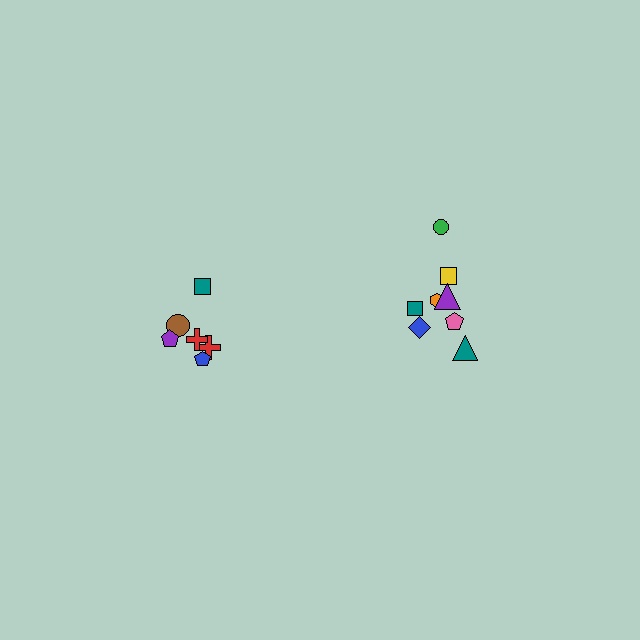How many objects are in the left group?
There are 6 objects.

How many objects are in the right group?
There are 8 objects.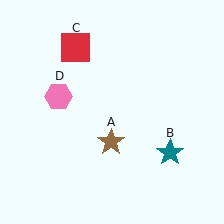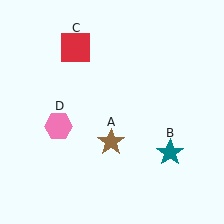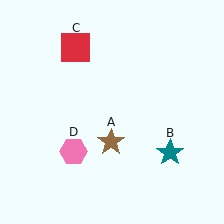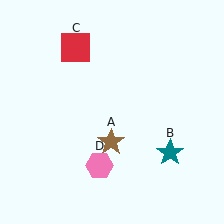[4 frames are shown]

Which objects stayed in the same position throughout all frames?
Brown star (object A) and teal star (object B) and red square (object C) remained stationary.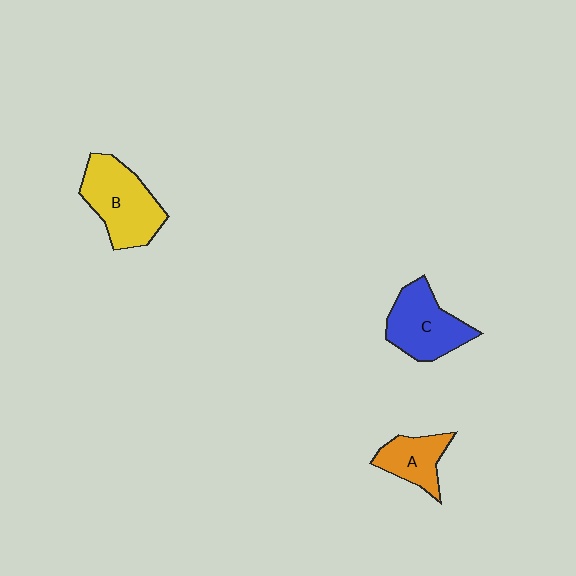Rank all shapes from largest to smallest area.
From largest to smallest: B (yellow), C (blue), A (orange).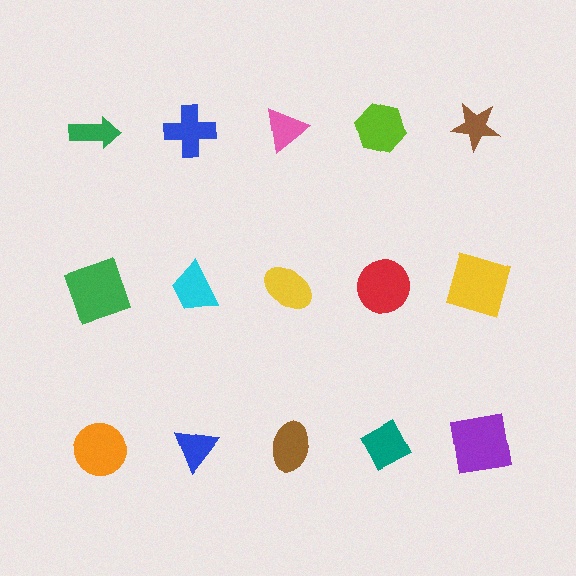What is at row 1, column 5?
A brown star.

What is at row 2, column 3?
A yellow ellipse.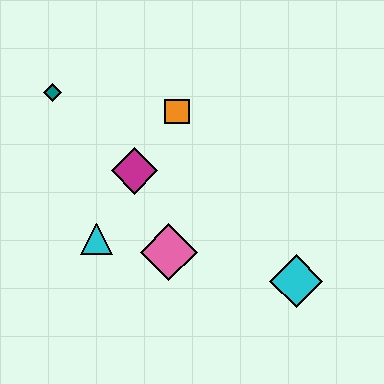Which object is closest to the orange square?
The magenta diamond is closest to the orange square.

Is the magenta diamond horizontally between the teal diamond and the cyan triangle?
No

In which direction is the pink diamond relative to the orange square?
The pink diamond is below the orange square.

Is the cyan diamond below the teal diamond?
Yes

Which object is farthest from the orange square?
The cyan diamond is farthest from the orange square.